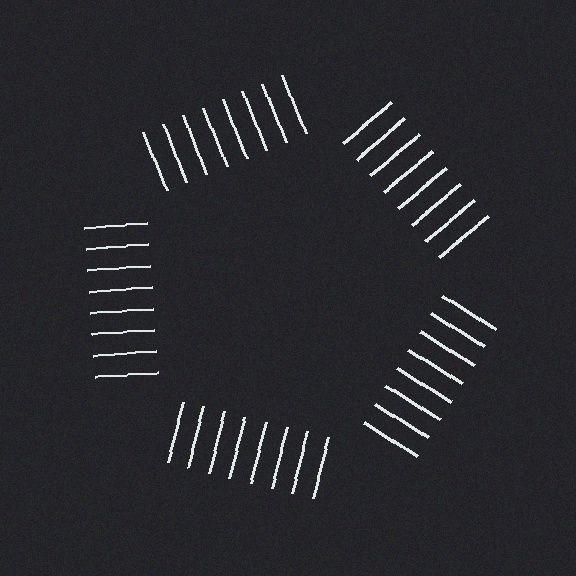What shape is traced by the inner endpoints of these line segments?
An illusory pentagon — the line segments terminate on its edges but no continuous stroke is drawn.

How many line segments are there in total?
40 — 8 along each of the 5 edges.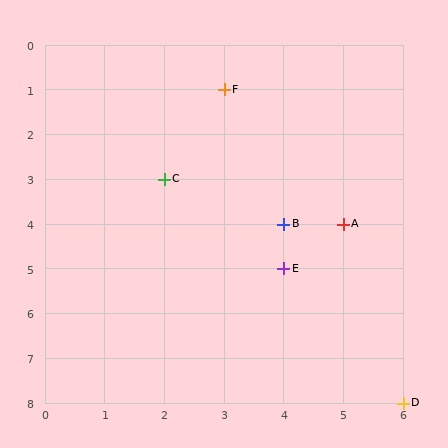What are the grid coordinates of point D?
Point D is at grid coordinates (6, 8).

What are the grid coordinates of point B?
Point B is at grid coordinates (4, 4).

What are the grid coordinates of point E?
Point E is at grid coordinates (4, 5).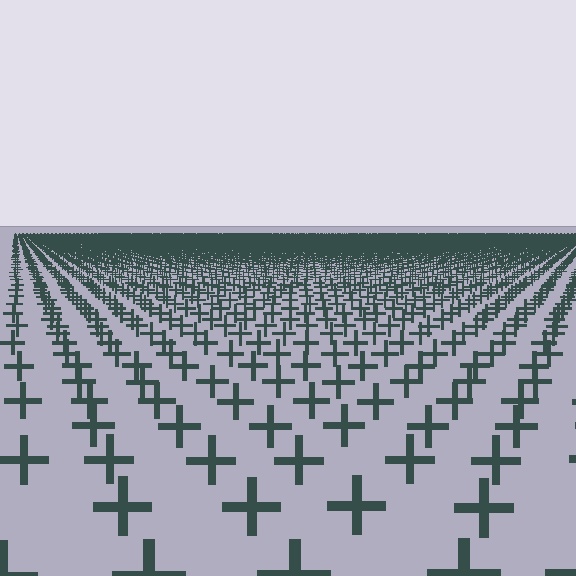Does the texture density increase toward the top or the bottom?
Density increases toward the top.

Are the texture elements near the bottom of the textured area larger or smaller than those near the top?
Larger. Near the bottom, elements are closer to the viewer and appear at a bigger on-screen size.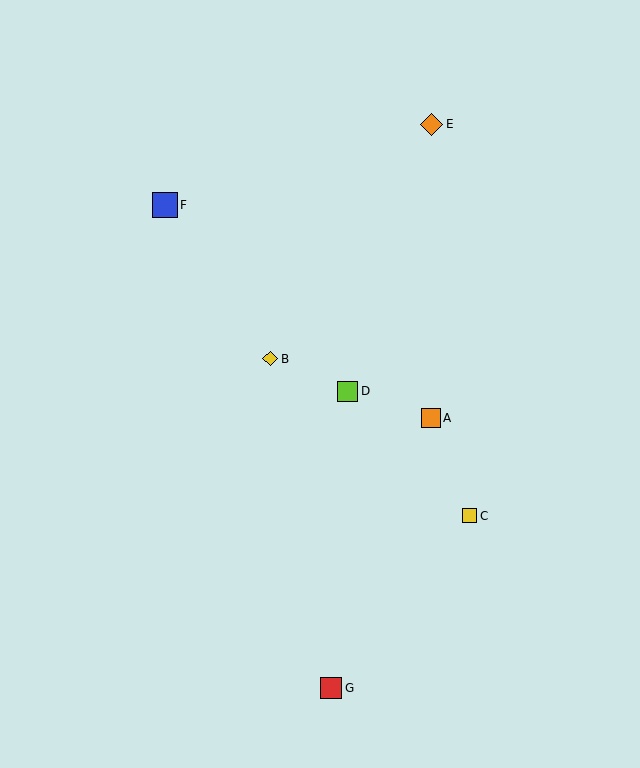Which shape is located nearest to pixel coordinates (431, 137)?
The orange diamond (labeled E) at (432, 124) is nearest to that location.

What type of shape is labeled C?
Shape C is a yellow square.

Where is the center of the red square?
The center of the red square is at (331, 688).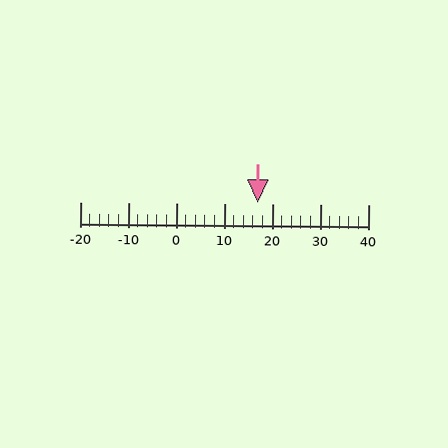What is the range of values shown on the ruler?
The ruler shows values from -20 to 40.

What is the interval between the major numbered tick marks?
The major tick marks are spaced 10 units apart.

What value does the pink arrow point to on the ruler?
The pink arrow points to approximately 17.